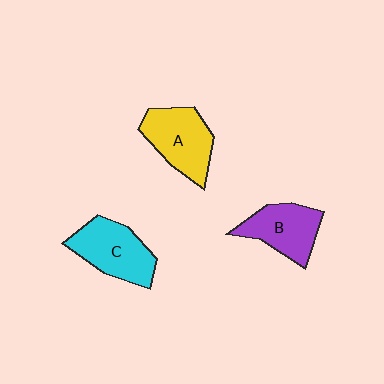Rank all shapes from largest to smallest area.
From largest to smallest: C (cyan), A (yellow), B (purple).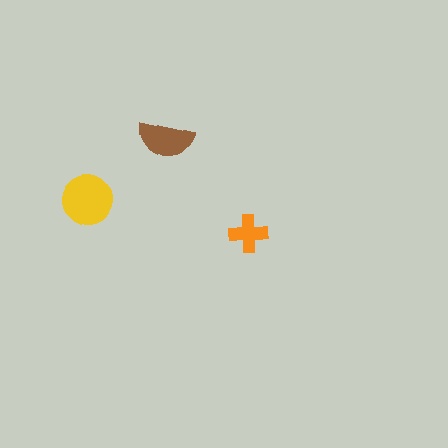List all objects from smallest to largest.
The orange cross, the brown semicircle, the yellow circle.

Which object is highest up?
The brown semicircle is topmost.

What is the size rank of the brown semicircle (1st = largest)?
2nd.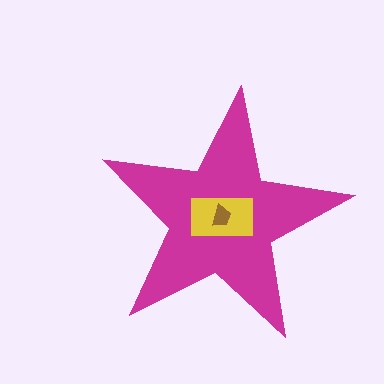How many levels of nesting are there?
3.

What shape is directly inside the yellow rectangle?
The brown trapezoid.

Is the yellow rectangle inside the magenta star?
Yes.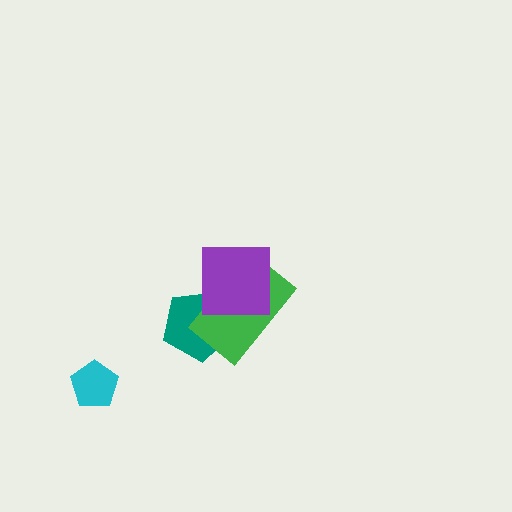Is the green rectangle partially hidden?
Yes, it is partially covered by another shape.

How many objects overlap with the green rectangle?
2 objects overlap with the green rectangle.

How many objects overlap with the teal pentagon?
2 objects overlap with the teal pentagon.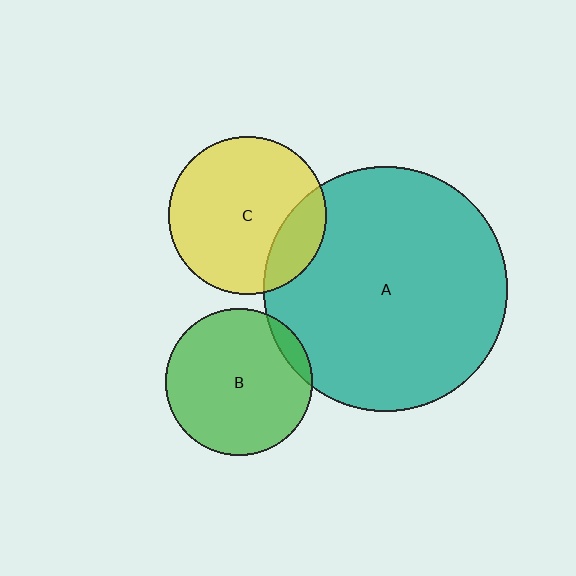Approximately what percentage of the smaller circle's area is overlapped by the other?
Approximately 20%.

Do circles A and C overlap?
Yes.